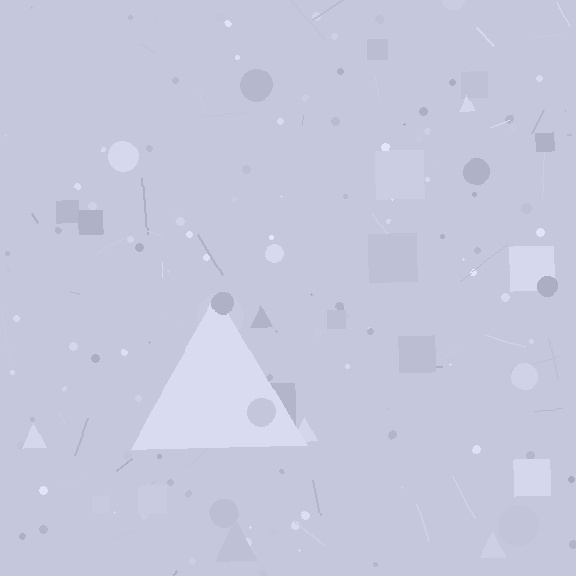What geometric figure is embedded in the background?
A triangle is embedded in the background.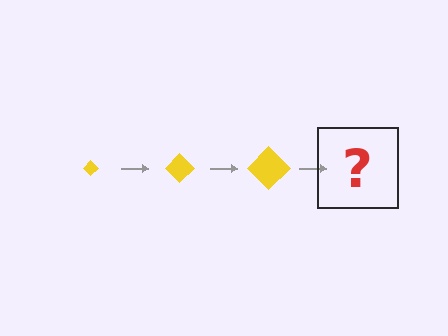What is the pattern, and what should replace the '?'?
The pattern is that the diamond gets progressively larger each step. The '?' should be a yellow diamond, larger than the previous one.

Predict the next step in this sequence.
The next step is a yellow diamond, larger than the previous one.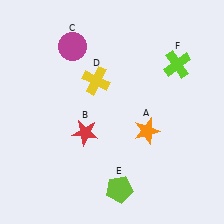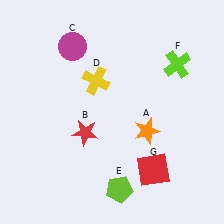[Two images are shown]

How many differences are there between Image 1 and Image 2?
There is 1 difference between the two images.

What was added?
A red square (G) was added in Image 2.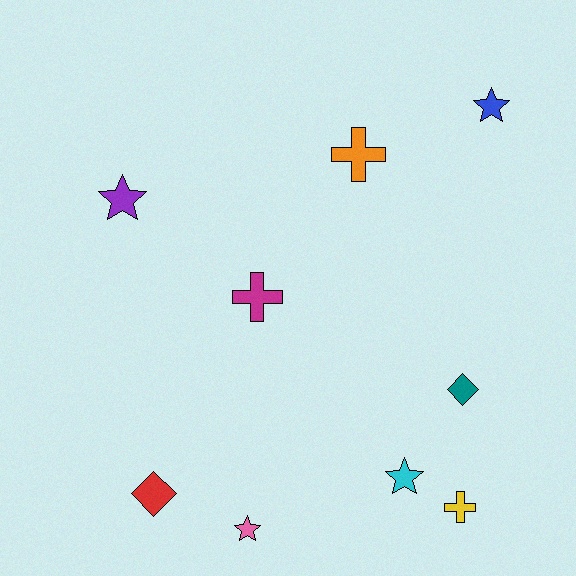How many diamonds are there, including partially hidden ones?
There are 2 diamonds.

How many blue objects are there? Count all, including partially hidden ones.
There is 1 blue object.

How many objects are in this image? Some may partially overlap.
There are 9 objects.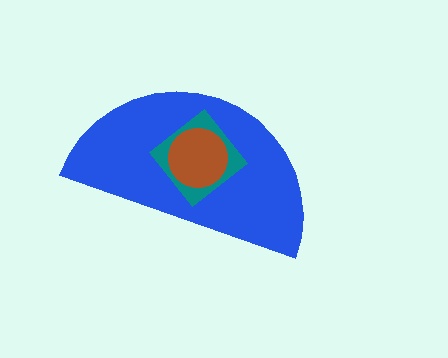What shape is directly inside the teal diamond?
The brown circle.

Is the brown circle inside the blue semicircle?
Yes.